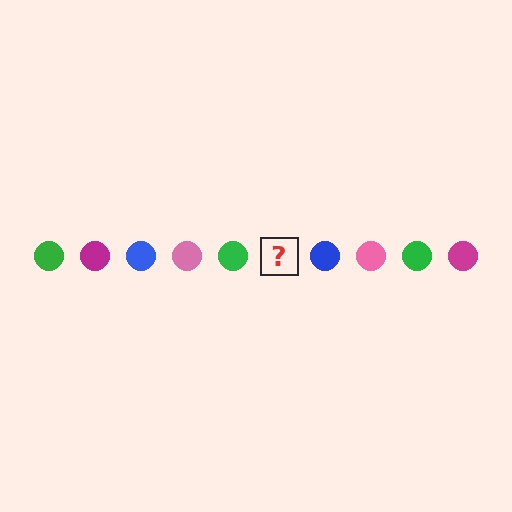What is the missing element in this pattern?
The missing element is a magenta circle.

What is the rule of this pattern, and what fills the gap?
The rule is that the pattern cycles through green, magenta, blue, pink circles. The gap should be filled with a magenta circle.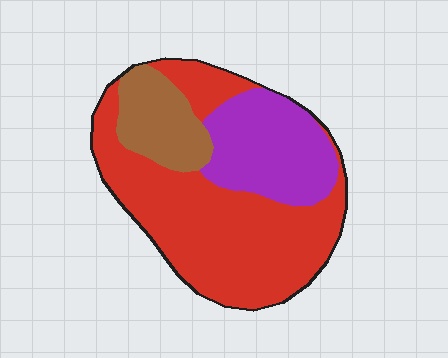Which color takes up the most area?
Red, at roughly 60%.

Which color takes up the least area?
Brown, at roughly 15%.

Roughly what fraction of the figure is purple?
Purple covers roughly 25% of the figure.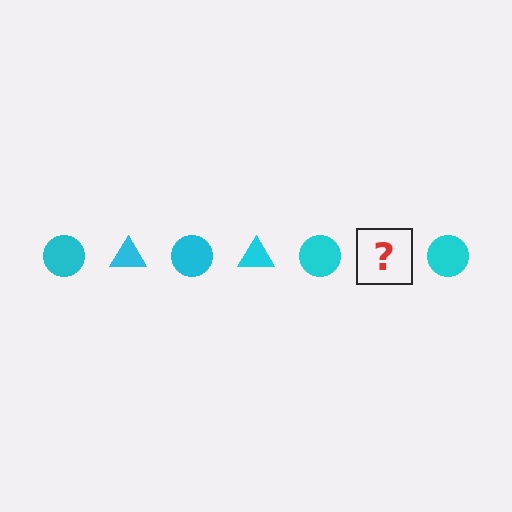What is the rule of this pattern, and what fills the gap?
The rule is that the pattern cycles through circle, triangle shapes in cyan. The gap should be filled with a cyan triangle.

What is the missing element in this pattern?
The missing element is a cyan triangle.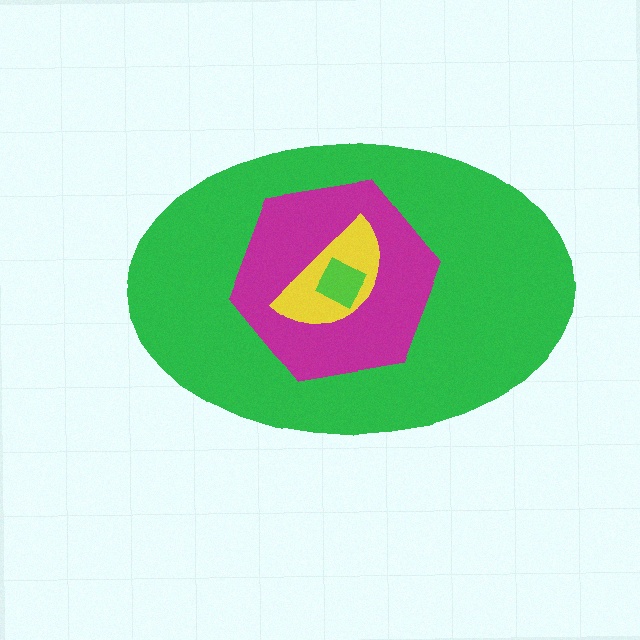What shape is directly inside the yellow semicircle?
The lime square.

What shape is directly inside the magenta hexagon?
The yellow semicircle.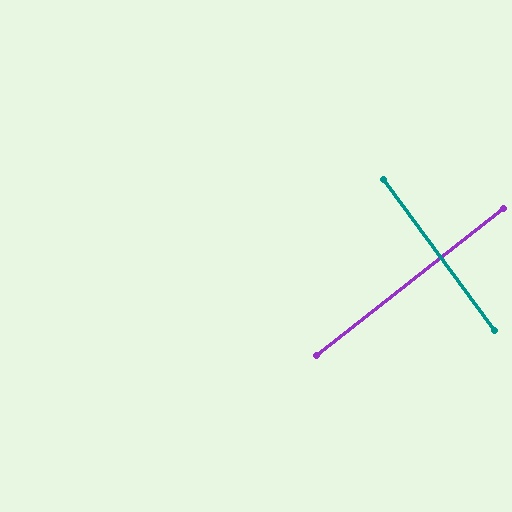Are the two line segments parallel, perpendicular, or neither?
Perpendicular — they meet at approximately 88°.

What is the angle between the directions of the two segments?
Approximately 88 degrees.